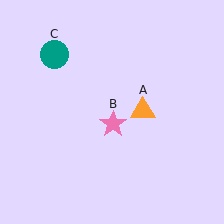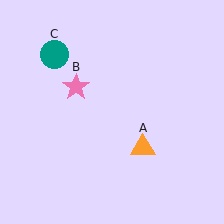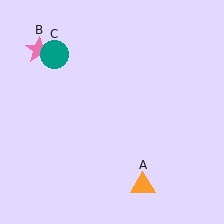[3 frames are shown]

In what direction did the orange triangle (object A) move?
The orange triangle (object A) moved down.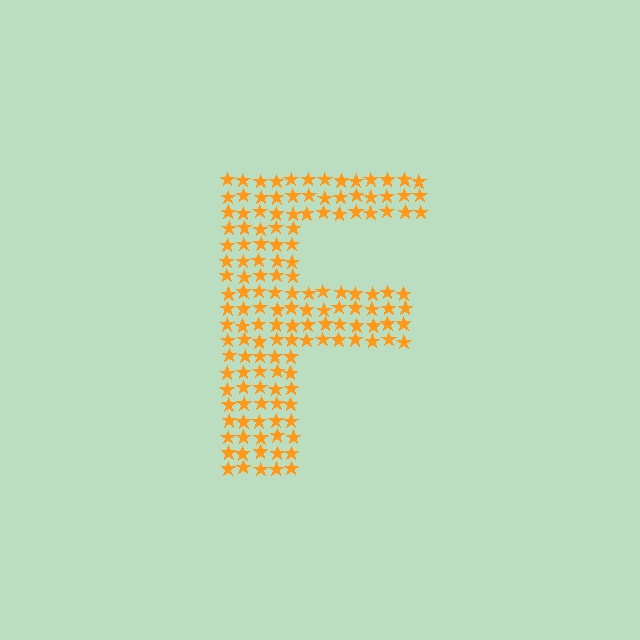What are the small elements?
The small elements are stars.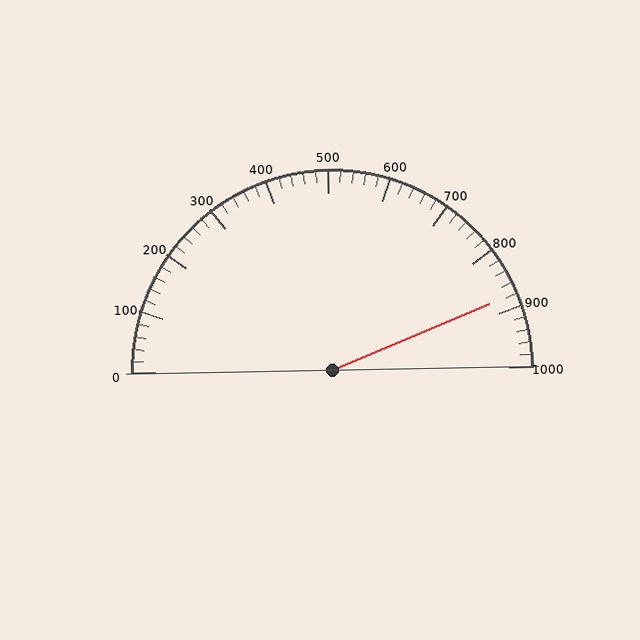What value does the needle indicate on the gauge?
The needle indicates approximately 880.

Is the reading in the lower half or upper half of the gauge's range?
The reading is in the upper half of the range (0 to 1000).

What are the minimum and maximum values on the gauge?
The gauge ranges from 0 to 1000.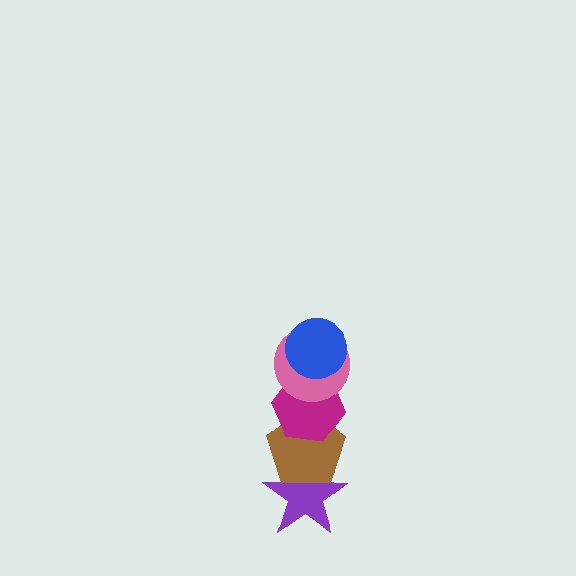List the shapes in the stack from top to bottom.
From top to bottom: the blue circle, the pink circle, the magenta hexagon, the brown pentagon, the purple star.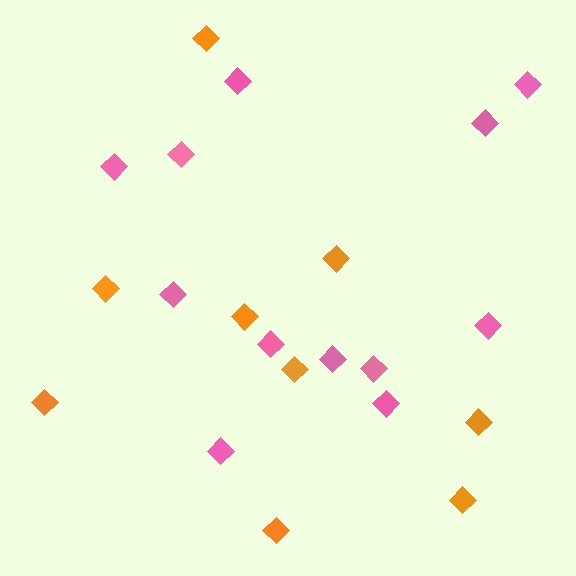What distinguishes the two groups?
There are 2 groups: one group of pink diamonds (12) and one group of orange diamonds (9).